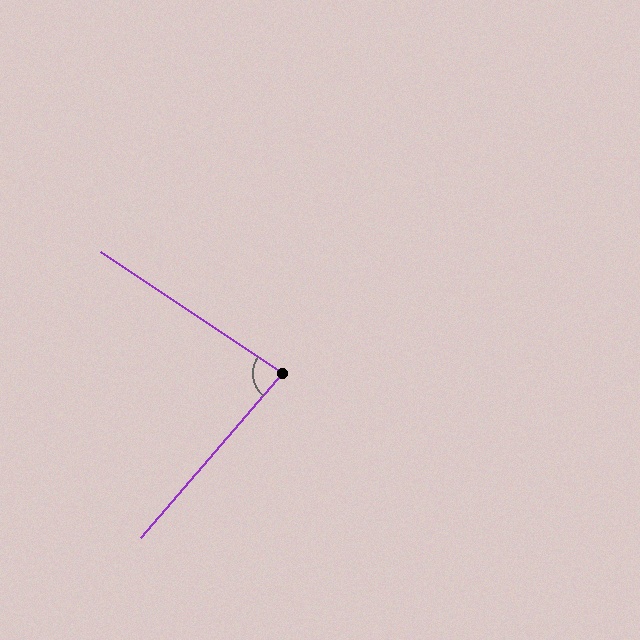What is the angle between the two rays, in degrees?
Approximately 83 degrees.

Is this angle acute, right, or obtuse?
It is acute.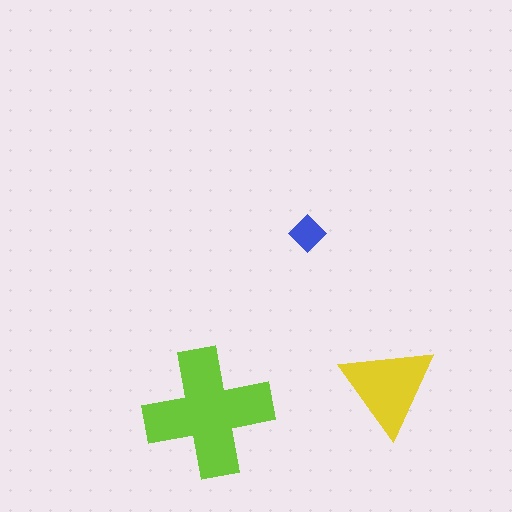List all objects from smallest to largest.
The blue diamond, the yellow triangle, the lime cross.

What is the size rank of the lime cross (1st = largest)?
1st.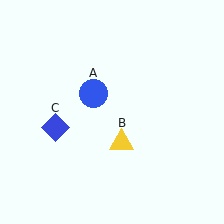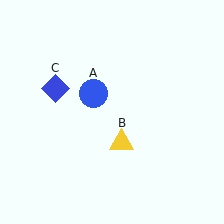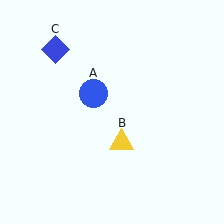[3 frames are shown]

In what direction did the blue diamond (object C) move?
The blue diamond (object C) moved up.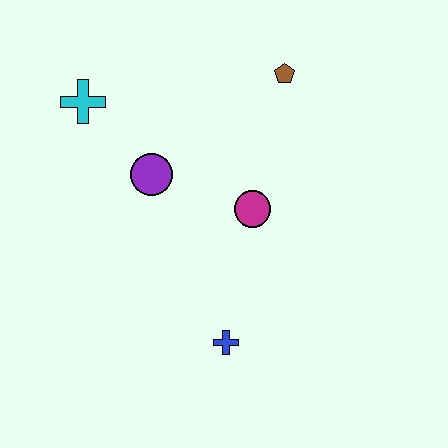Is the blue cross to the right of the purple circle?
Yes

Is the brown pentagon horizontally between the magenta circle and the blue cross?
No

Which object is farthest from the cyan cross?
The blue cross is farthest from the cyan cross.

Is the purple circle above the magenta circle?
Yes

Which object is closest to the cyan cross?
The purple circle is closest to the cyan cross.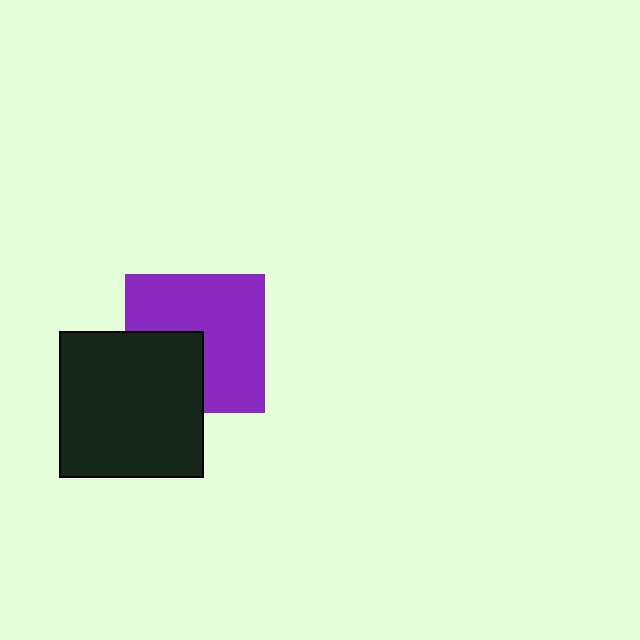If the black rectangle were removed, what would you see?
You would see the complete purple square.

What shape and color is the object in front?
The object in front is a black rectangle.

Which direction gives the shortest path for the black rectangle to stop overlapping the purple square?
Moving toward the lower-left gives the shortest separation.